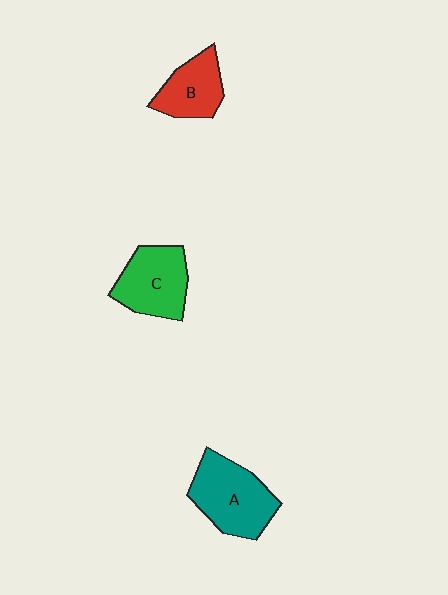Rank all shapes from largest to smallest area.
From largest to smallest: A (teal), C (green), B (red).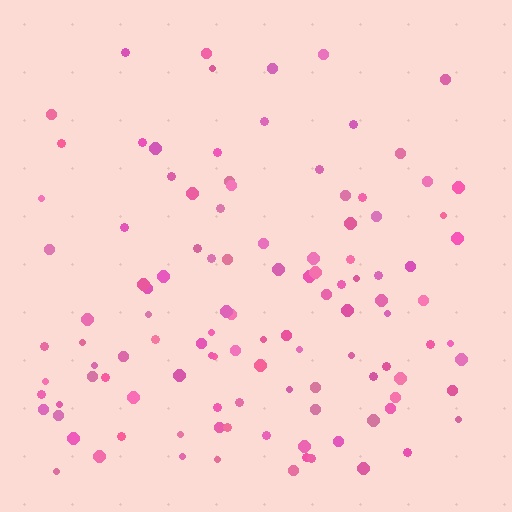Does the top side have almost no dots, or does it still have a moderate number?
Still a moderate number, just noticeably fewer than the bottom.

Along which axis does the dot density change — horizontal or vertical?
Vertical.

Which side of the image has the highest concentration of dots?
The bottom.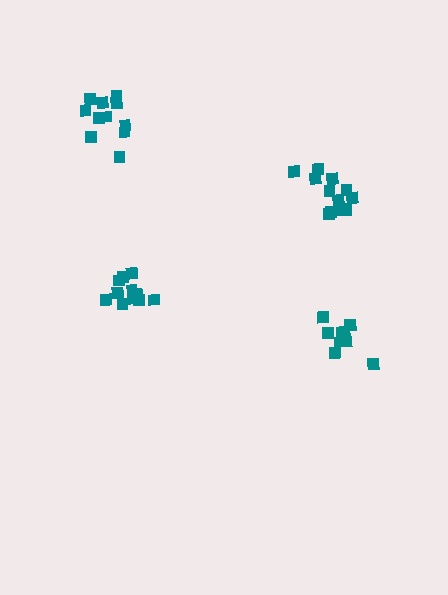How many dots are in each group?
Group 1: 11 dots, Group 2: 11 dots, Group 3: 13 dots, Group 4: 10 dots (45 total).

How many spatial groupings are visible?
There are 4 spatial groupings.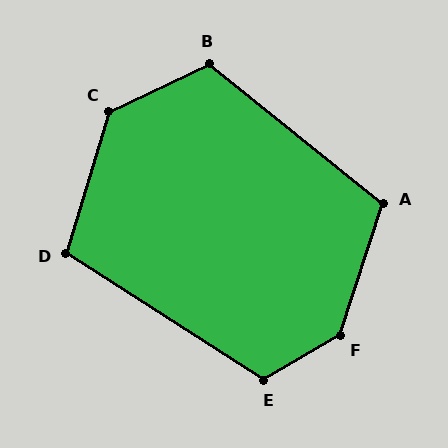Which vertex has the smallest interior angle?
D, at approximately 106 degrees.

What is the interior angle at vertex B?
Approximately 116 degrees (obtuse).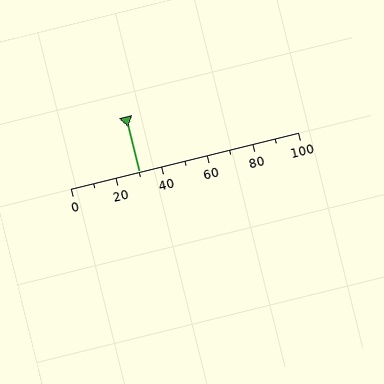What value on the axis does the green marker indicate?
The marker indicates approximately 30.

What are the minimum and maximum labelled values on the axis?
The axis runs from 0 to 100.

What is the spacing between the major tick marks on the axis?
The major ticks are spaced 20 apart.